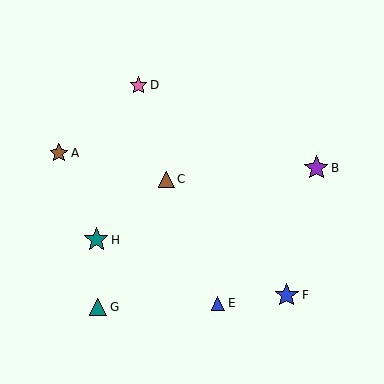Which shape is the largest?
The purple star (labeled B) is the largest.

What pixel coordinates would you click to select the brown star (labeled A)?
Click at (59, 153) to select the brown star A.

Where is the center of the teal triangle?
The center of the teal triangle is at (98, 307).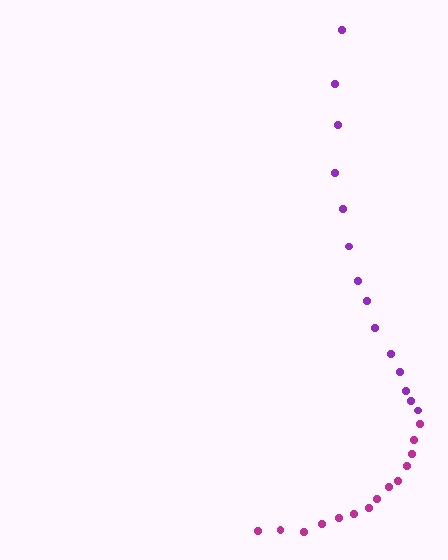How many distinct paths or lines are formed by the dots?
There are 2 distinct paths.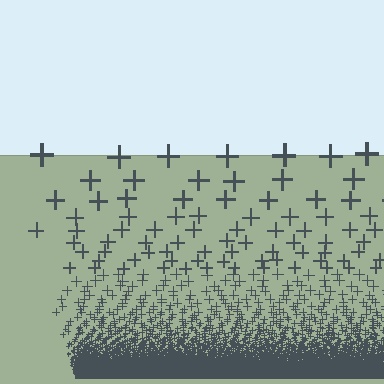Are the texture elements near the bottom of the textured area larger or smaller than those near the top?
Smaller. The gradient is inverted — elements near the bottom are smaller and denser.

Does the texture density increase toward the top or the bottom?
Density increases toward the bottom.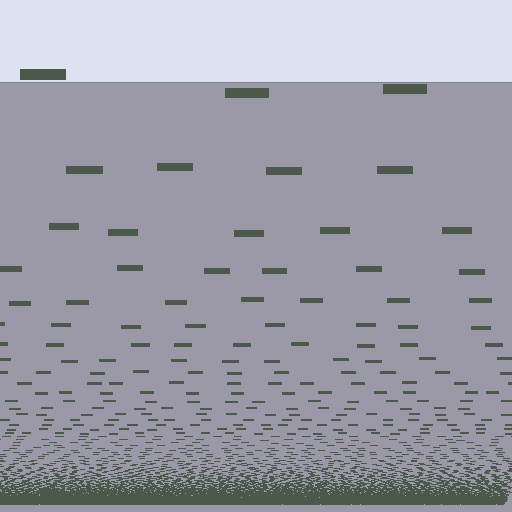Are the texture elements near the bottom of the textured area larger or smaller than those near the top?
Smaller. The gradient is inverted — elements near the bottom are smaller and denser.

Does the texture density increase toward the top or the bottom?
Density increases toward the bottom.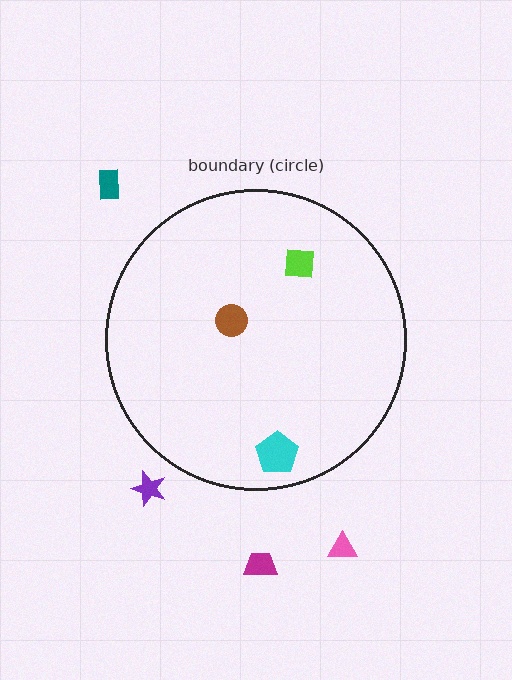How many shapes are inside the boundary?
3 inside, 4 outside.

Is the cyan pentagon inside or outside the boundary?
Inside.